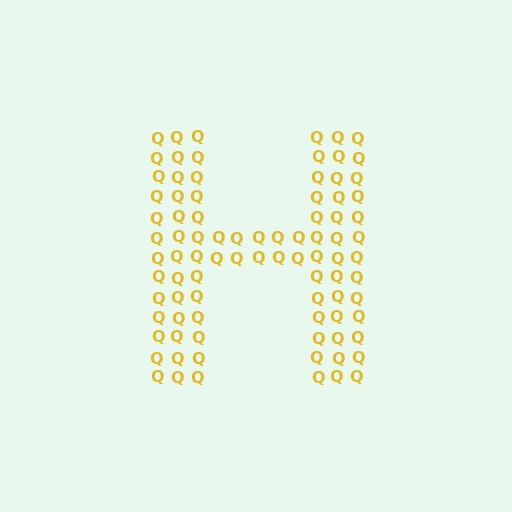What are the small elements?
The small elements are letter Q's.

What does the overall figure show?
The overall figure shows the letter H.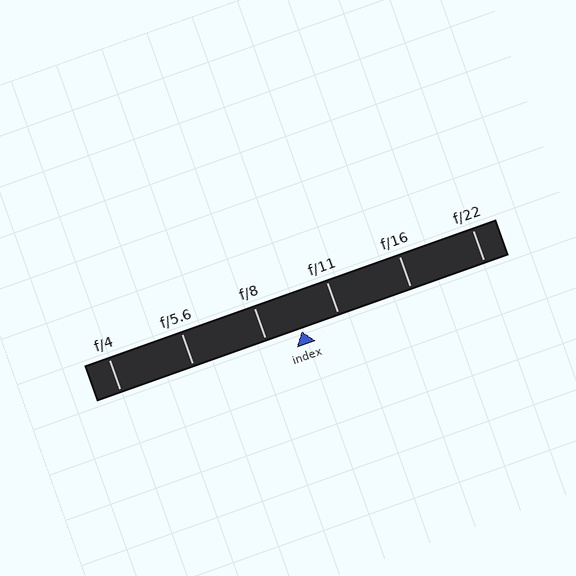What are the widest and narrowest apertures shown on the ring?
The widest aperture shown is f/4 and the narrowest is f/22.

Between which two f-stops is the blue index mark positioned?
The index mark is between f/8 and f/11.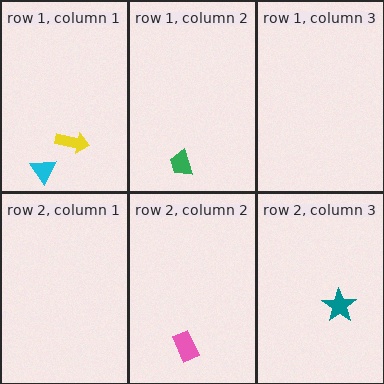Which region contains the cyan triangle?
The row 1, column 1 region.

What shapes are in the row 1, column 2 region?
The green trapezoid.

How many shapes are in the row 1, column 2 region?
1.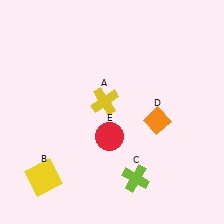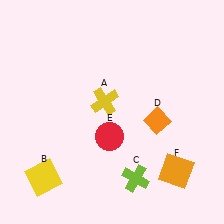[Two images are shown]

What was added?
An orange square (F) was added in Image 2.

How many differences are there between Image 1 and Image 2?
There is 1 difference between the two images.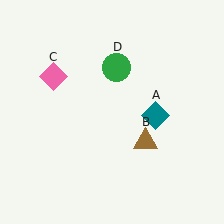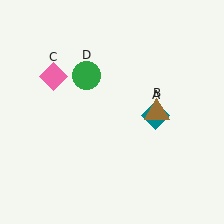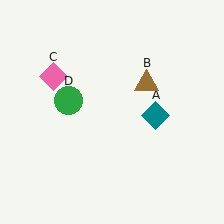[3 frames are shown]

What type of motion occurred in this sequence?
The brown triangle (object B), green circle (object D) rotated counterclockwise around the center of the scene.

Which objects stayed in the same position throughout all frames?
Teal diamond (object A) and pink diamond (object C) remained stationary.